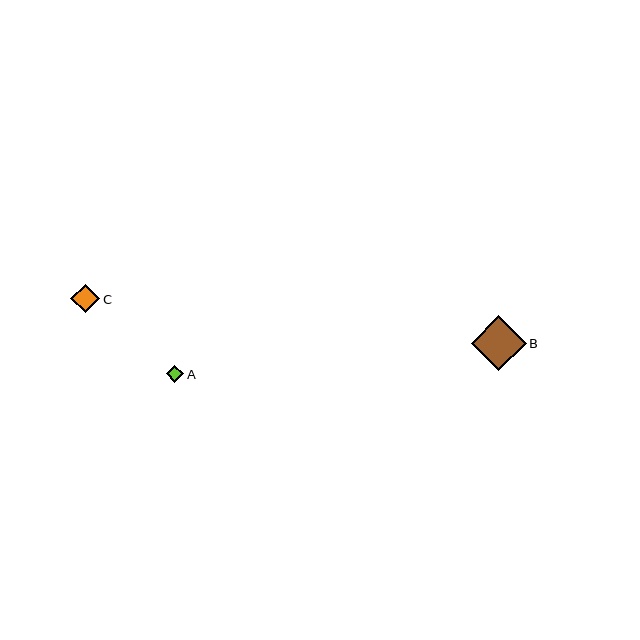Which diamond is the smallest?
Diamond A is the smallest with a size of approximately 18 pixels.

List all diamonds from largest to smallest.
From largest to smallest: B, C, A.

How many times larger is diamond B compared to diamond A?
Diamond B is approximately 3.1 times the size of diamond A.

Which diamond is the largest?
Diamond B is the largest with a size of approximately 55 pixels.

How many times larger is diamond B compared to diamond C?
Diamond B is approximately 1.9 times the size of diamond C.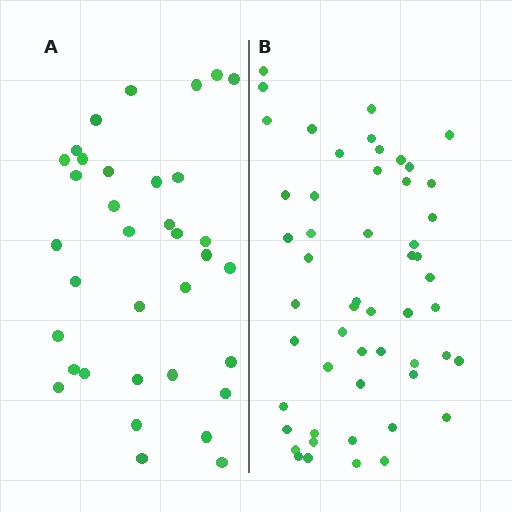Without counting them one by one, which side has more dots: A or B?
Region B (the right region) has more dots.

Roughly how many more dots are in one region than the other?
Region B has approximately 20 more dots than region A.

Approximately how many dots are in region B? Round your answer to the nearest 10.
About 50 dots. (The exact count is 53, which rounds to 50.)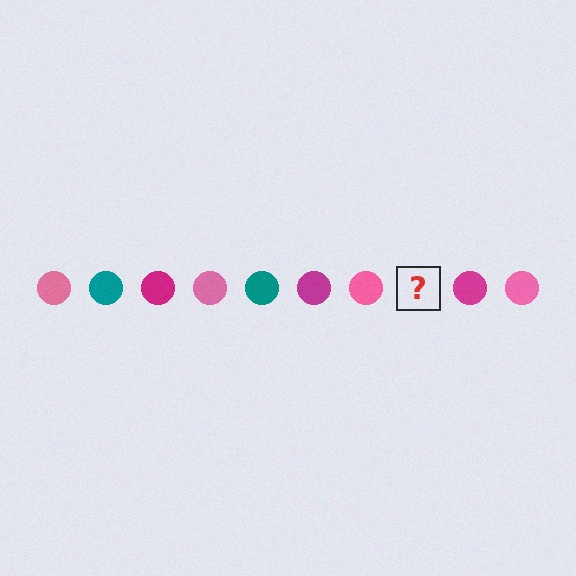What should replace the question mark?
The question mark should be replaced with a teal circle.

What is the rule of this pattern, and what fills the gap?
The rule is that the pattern cycles through pink, teal, magenta circles. The gap should be filled with a teal circle.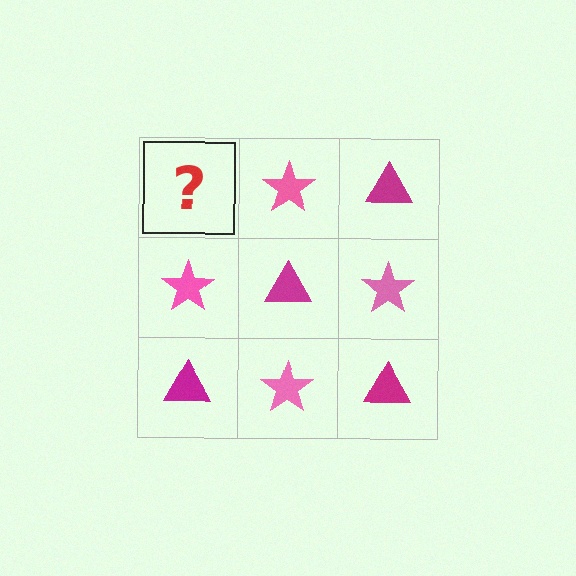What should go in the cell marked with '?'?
The missing cell should contain a magenta triangle.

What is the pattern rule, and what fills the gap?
The rule is that it alternates magenta triangle and pink star in a checkerboard pattern. The gap should be filled with a magenta triangle.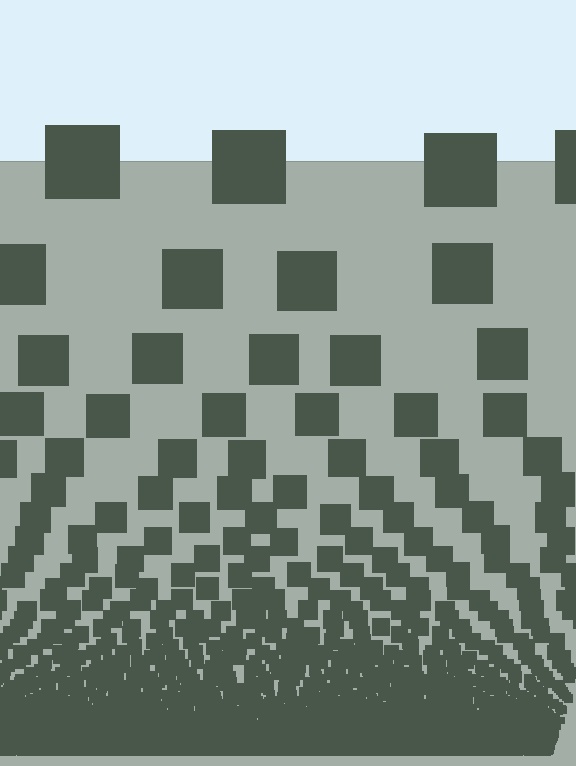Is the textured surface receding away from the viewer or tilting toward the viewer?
The surface appears to tilt toward the viewer. Texture elements get larger and sparser toward the top.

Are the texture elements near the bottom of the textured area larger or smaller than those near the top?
Smaller. The gradient is inverted — elements near the bottom are smaller and denser.